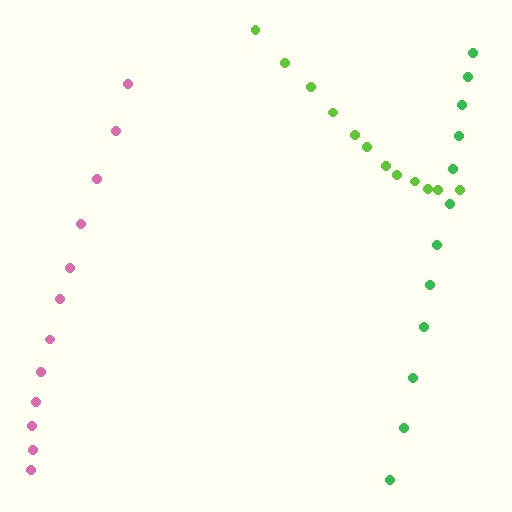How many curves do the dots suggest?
There are 3 distinct paths.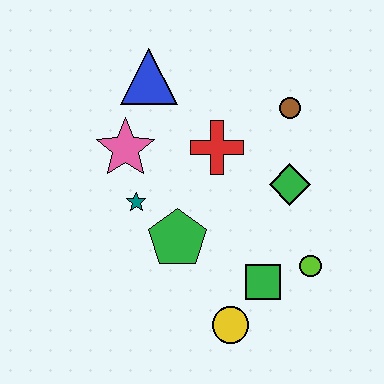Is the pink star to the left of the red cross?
Yes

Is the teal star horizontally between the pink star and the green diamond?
Yes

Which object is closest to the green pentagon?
The teal star is closest to the green pentagon.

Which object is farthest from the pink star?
The lime circle is farthest from the pink star.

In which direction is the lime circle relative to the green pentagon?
The lime circle is to the right of the green pentagon.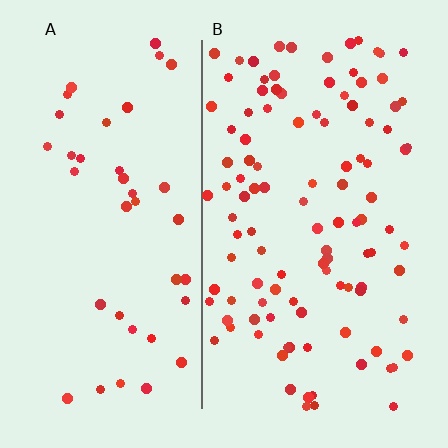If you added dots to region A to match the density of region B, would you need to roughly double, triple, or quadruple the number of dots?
Approximately triple.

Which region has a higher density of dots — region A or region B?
B (the right).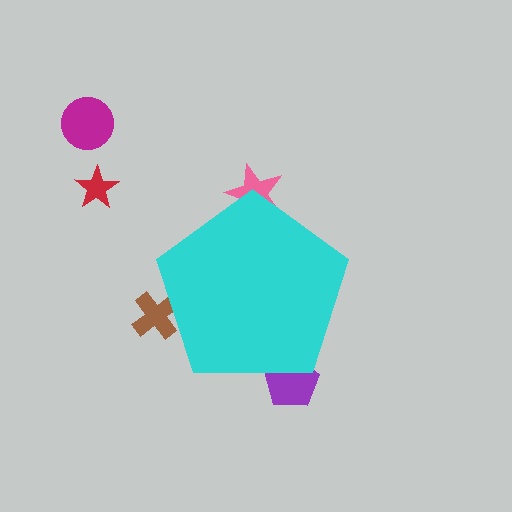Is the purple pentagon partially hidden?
Yes, the purple pentagon is partially hidden behind the cyan pentagon.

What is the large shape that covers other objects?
A cyan pentagon.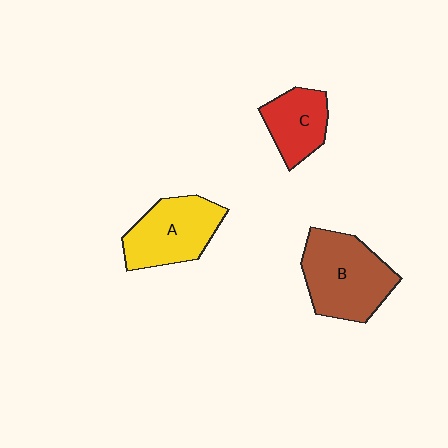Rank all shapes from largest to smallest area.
From largest to smallest: B (brown), A (yellow), C (red).